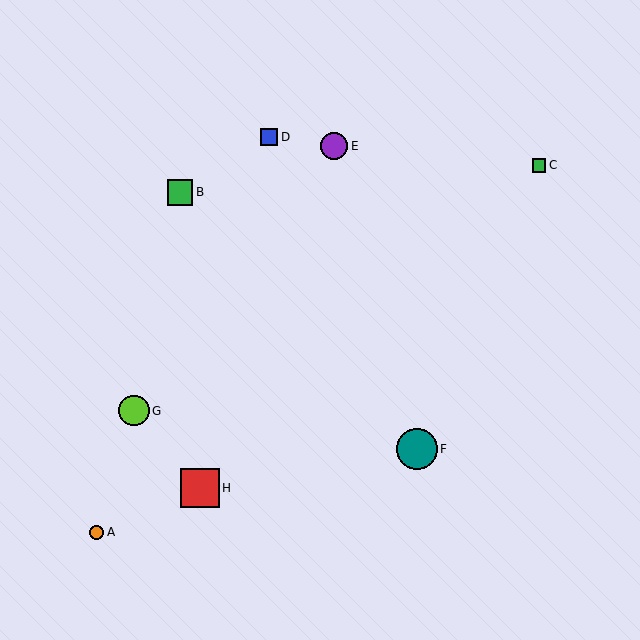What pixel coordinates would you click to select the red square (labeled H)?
Click at (200, 488) to select the red square H.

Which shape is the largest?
The teal circle (labeled F) is the largest.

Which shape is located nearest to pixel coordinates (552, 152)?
The green square (labeled C) at (539, 165) is nearest to that location.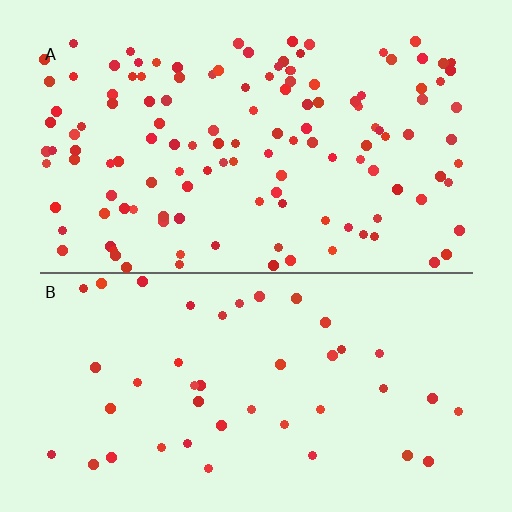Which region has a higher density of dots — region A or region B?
A (the top).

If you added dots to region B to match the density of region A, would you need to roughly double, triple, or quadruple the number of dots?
Approximately triple.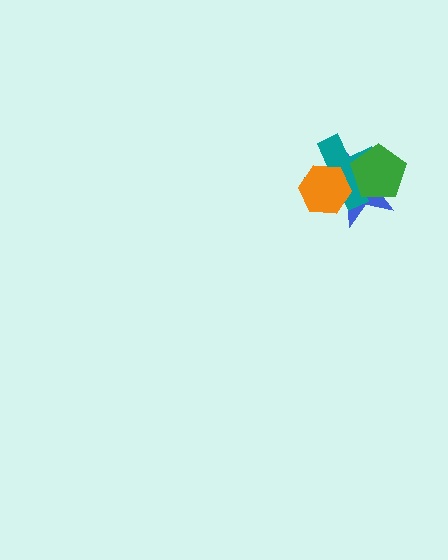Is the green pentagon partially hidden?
No, no other shape covers it.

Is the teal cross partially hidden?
Yes, it is partially covered by another shape.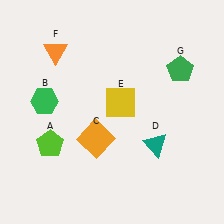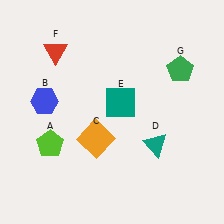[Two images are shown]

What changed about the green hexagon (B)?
In Image 1, B is green. In Image 2, it changed to blue.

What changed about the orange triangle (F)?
In Image 1, F is orange. In Image 2, it changed to red.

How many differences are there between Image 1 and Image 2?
There are 3 differences between the two images.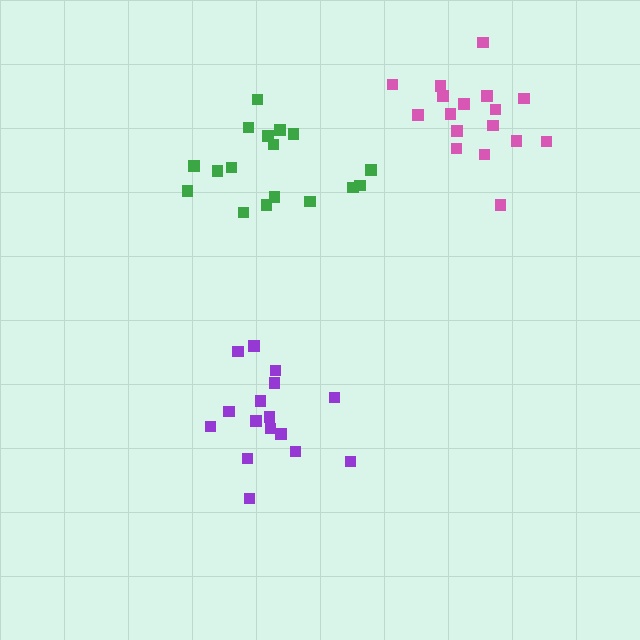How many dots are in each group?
Group 1: 16 dots, Group 2: 17 dots, Group 3: 17 dots (50 total).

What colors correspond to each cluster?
The clusters are colored: purple, pink, green.